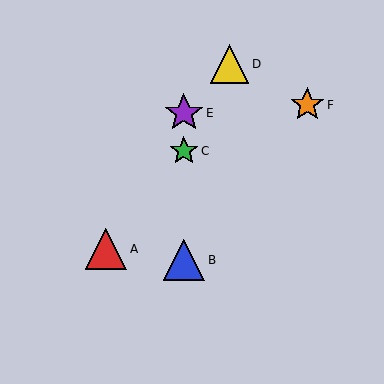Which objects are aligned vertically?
Objects B, C, E are aligned vertically.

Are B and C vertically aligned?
Yes, both are at x≈184.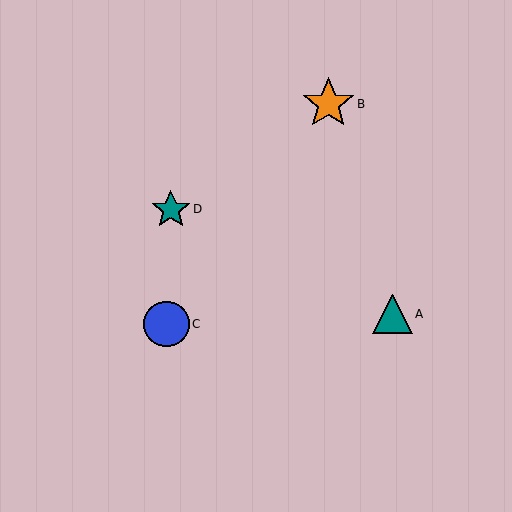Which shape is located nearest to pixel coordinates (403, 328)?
The teal triangle (labeled A) at (392, 314) is nearest to that location.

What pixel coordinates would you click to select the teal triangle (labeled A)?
Click at (392, 314) to select the teal triangle A.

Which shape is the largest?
The orange star (labeled B) is the largest.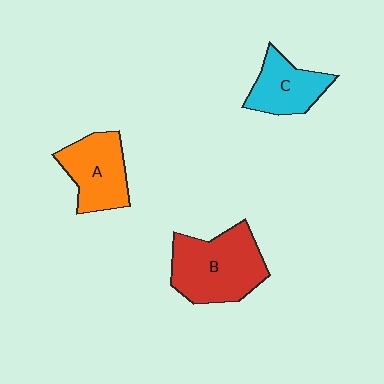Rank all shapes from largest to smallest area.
From largest to smallest: B (red), A (orange), C (cyan).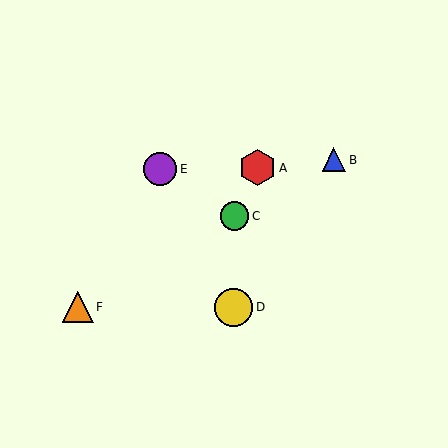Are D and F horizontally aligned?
Yes, both are at y≈307.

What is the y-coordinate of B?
Object B is at y≈160.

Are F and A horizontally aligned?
No, F is at y≈307 and A is at y≈168.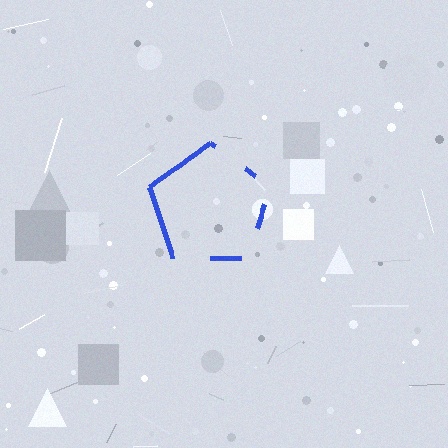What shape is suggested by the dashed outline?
The dashed outline suggests a pentagon.